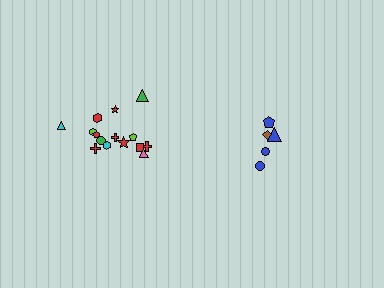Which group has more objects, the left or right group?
The left group.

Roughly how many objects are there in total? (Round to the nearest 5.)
Roughly 20 objects in total.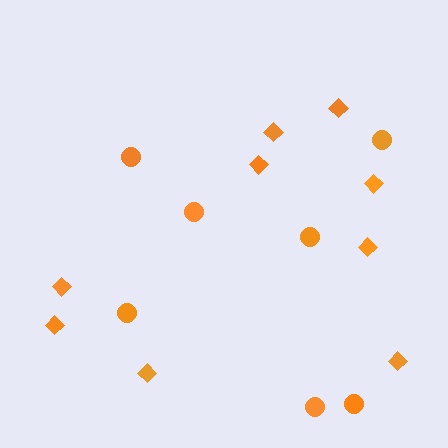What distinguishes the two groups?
There are 2 groups: one group of circles (7) and one group of diamonds (9).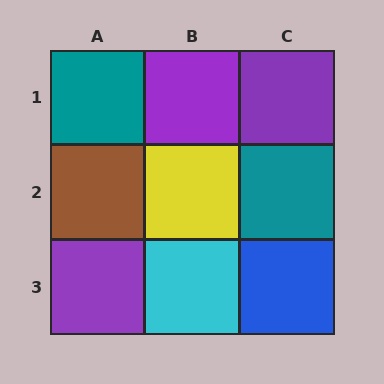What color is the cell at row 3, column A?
Purple.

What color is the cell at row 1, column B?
Purple.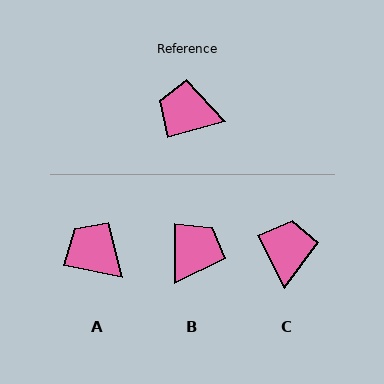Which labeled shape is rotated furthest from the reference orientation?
B, about 107 degrees away.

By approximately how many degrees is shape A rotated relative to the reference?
Approximately 29 degrees clockwise.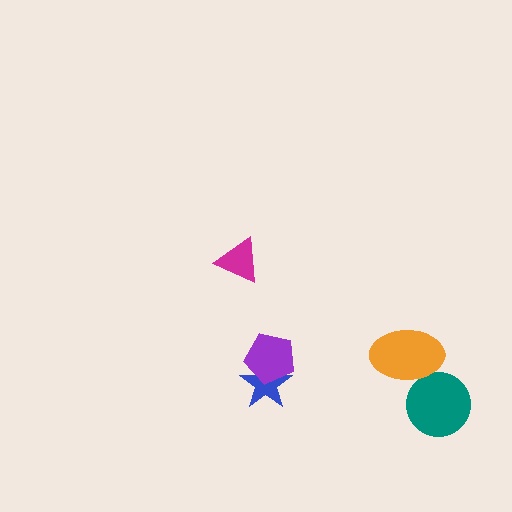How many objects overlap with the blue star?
1 object overlaps with the blue star.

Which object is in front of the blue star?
The purple pentagon is in front of the blue star.